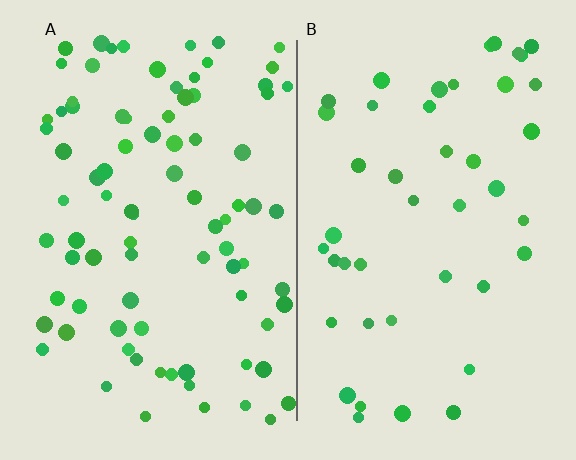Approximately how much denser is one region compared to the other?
Approximately 1.9× — region A over region B.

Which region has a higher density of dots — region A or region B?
A (the left).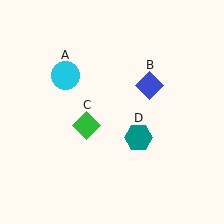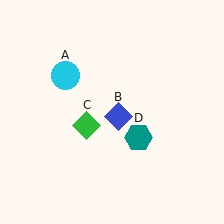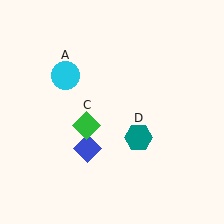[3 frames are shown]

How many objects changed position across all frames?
1 object changed position: blue diamond (object B).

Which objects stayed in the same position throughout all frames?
Cyan circle (object A) and green diamond (object C) and teal hexagon (object D) remained stationary.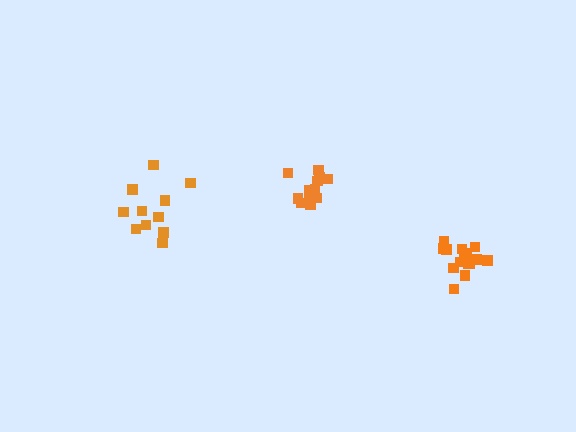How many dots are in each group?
Group 1: 12 dots, Group 2: 11 dots, Group 3: 15 dots (38 total).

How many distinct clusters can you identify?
There are 3 distinct clusters.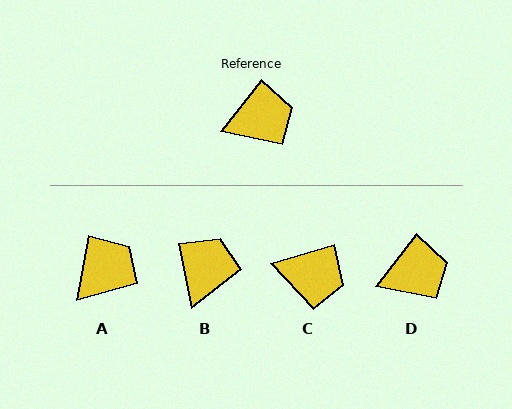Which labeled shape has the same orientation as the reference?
D.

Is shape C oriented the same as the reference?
No, it is off by about 35 degrees.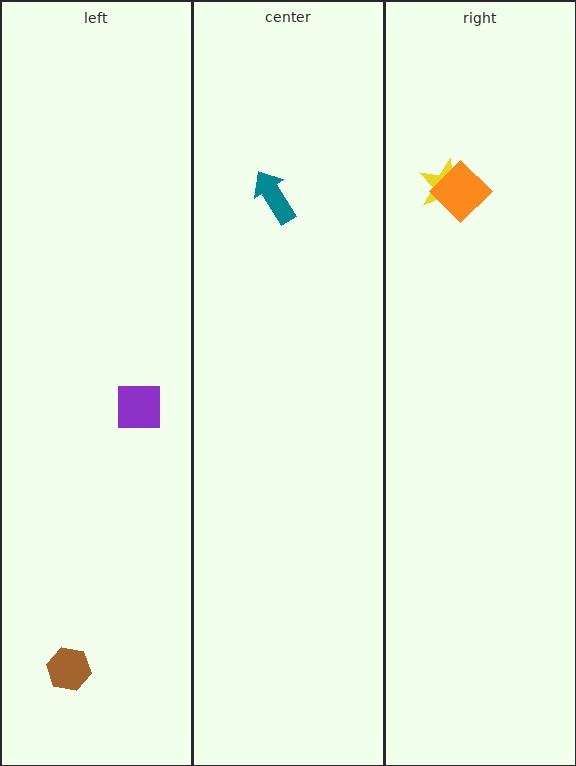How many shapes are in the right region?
2.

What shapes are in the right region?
The yellow star, the orange diamond.